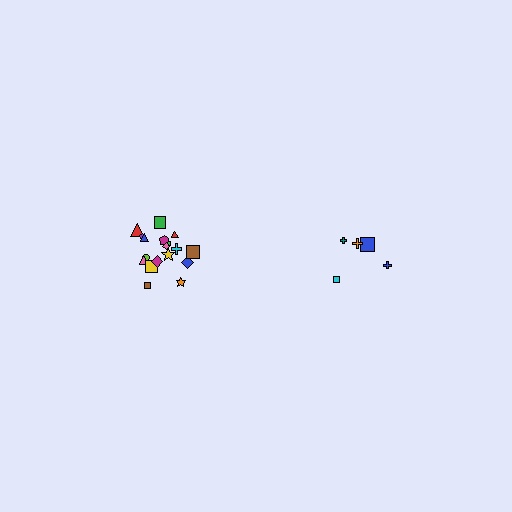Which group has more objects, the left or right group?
The left group.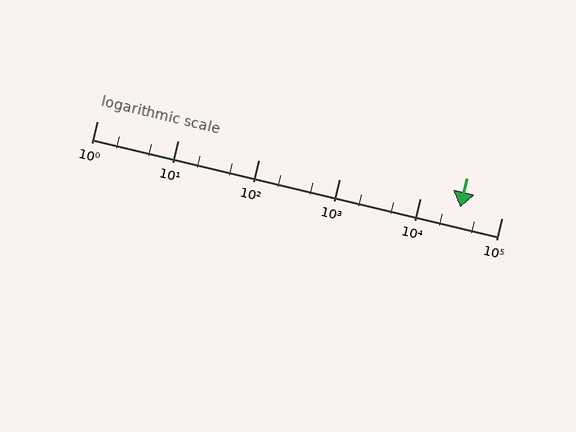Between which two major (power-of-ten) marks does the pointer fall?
The pointer is between 10000 and 100000.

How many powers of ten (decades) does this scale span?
The scale spans 5 decades, from 1 to 100000.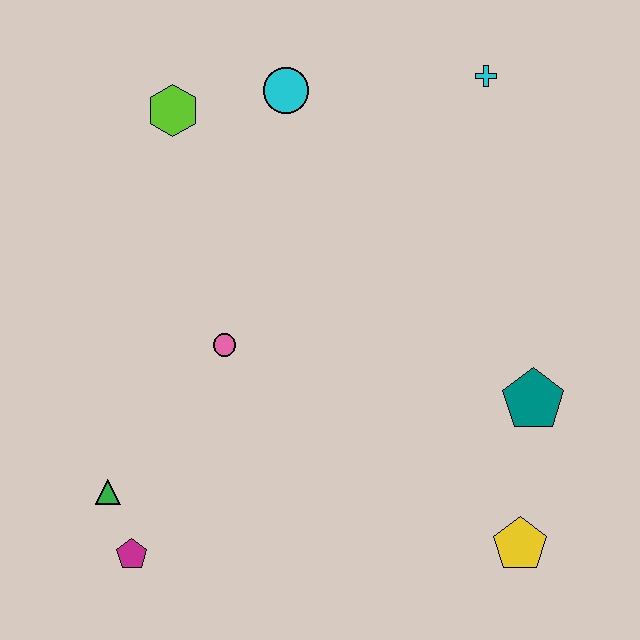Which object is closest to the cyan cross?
The cyan circle is closest to the cyan cross.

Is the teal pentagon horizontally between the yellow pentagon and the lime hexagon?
No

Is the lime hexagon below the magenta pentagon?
No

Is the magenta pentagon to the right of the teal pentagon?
No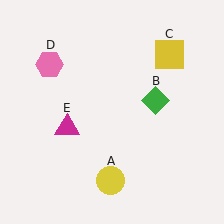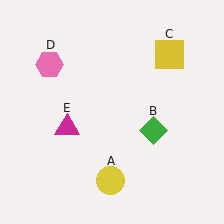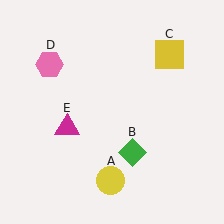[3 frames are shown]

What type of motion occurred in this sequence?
The green diamond (object B) rotated clockwise around the center of the scene.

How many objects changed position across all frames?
1 object changed position: green diamond (object B).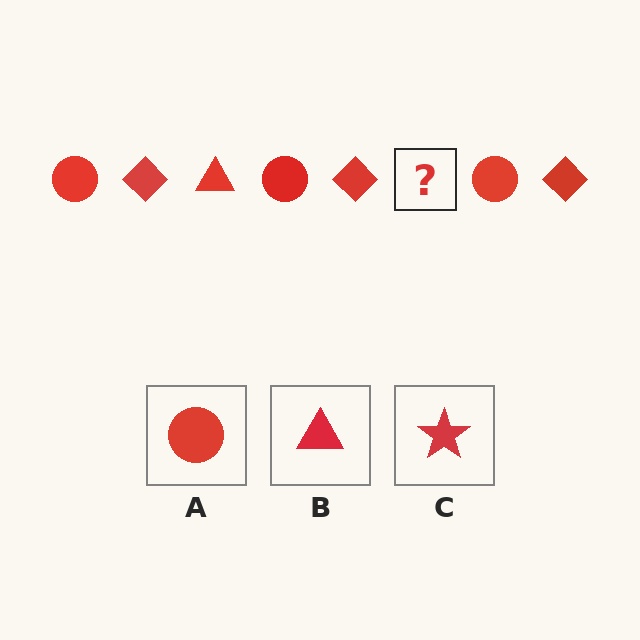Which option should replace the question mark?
Option B.